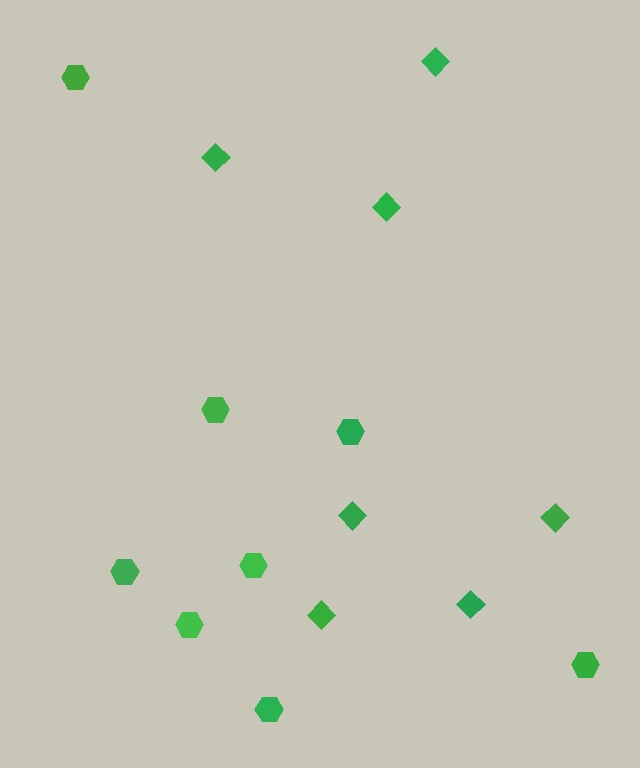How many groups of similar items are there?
There are 2 groups: one group of hexagons (8) and one group of diamonds (7).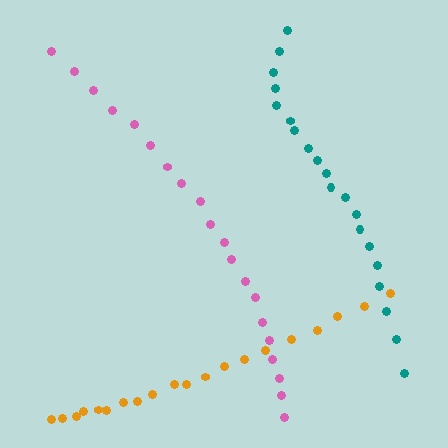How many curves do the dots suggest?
There are 3 distinct paths.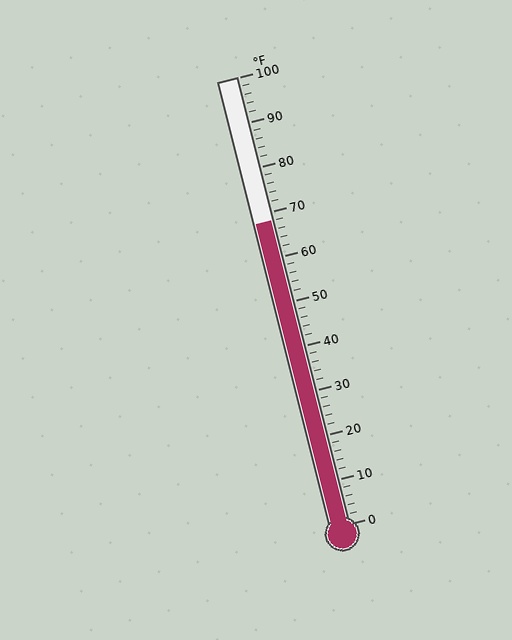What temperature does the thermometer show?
The thermometer shows approximately 68°F.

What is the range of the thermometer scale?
The thermometer scale ranges from 0°F to 100°F.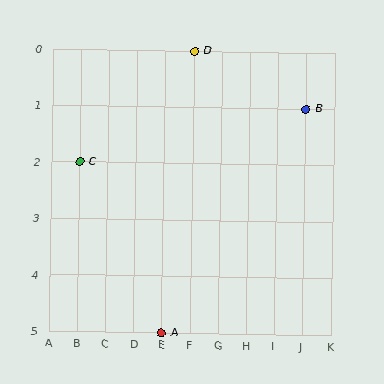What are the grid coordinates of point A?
Point A is at grid coordinates (E, 5).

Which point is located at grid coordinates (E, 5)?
Point A is at (E, 5).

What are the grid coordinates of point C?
Point C is at grid coordinates (B, 2).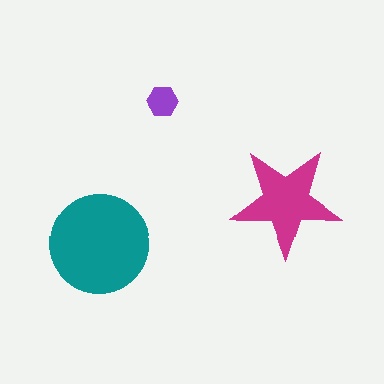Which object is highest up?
The purple hexagon is topmost.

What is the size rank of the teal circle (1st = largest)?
1st.